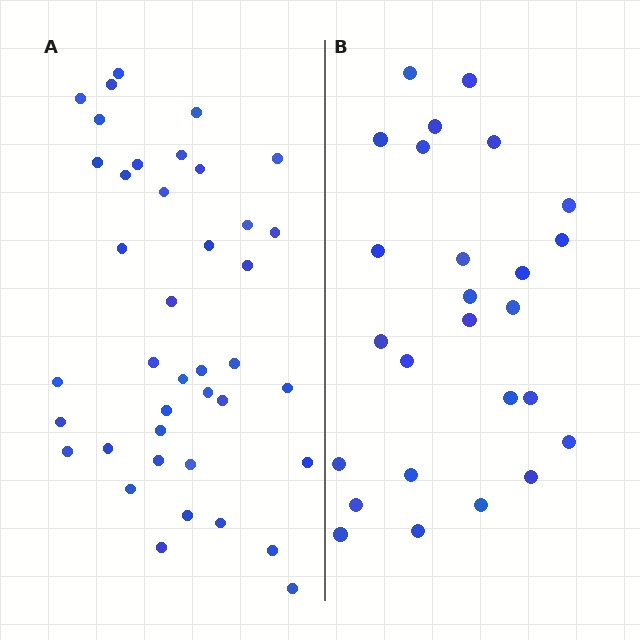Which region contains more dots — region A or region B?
Region A (the left region) has more dots.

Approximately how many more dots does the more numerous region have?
Region A has approximately 15 more dots than region B.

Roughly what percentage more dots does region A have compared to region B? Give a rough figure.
About 55% more.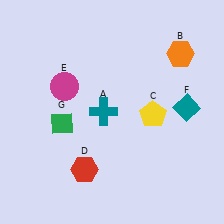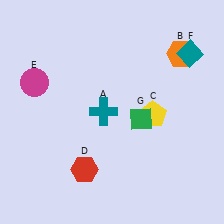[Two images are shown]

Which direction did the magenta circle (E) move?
The magenta circle (E) moved left.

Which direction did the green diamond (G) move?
The green diamond (G) moved right.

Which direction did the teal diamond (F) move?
The teal diamond (F) moved up.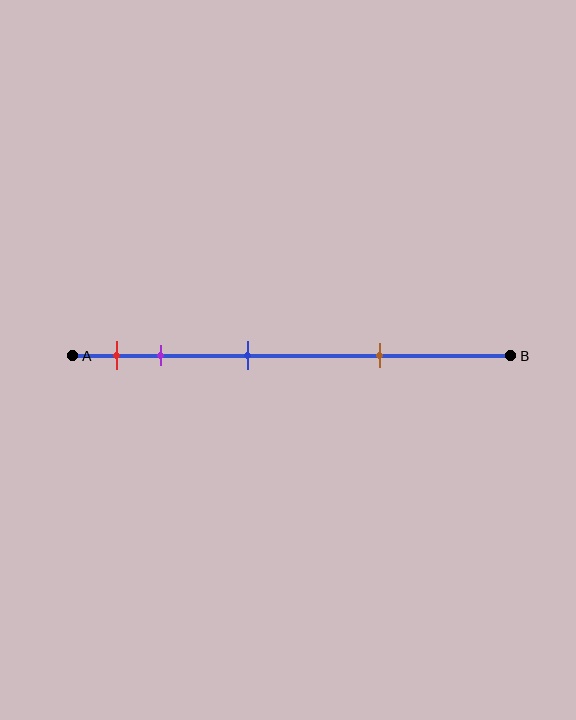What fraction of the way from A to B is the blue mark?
The blue mark is approximately 40% (0.4) of the way from A to B.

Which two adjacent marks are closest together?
The red and purple marks are the closest adjacent pair.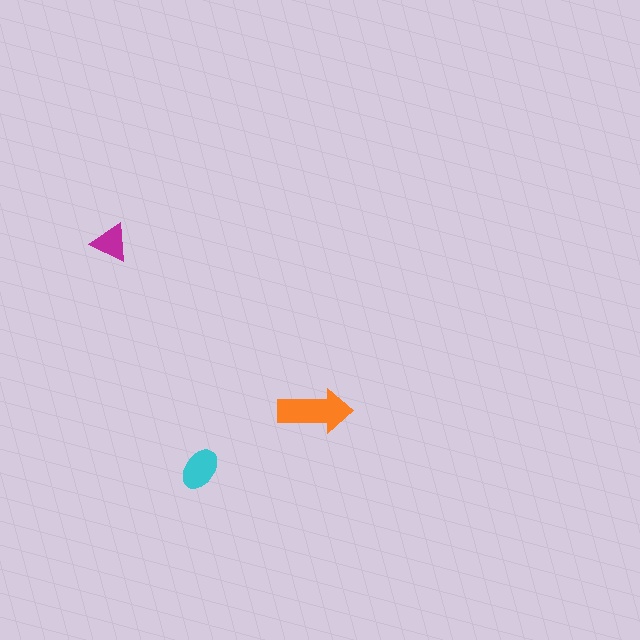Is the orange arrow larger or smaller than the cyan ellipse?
Larger.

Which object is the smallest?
The magenta triangle.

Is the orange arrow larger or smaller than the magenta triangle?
Larger.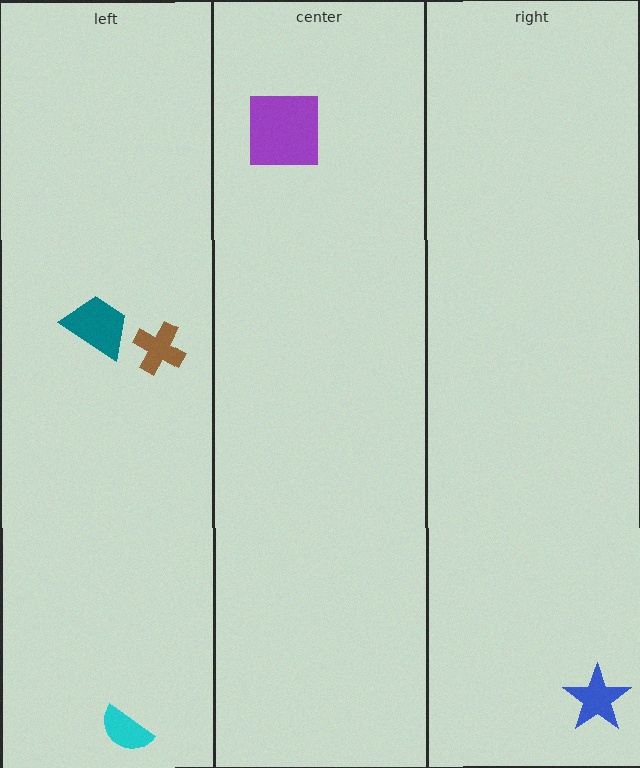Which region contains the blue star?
The right region.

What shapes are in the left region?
The teal trapezoid, the cyan semicircle, the brown cross.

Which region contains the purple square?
The center region.